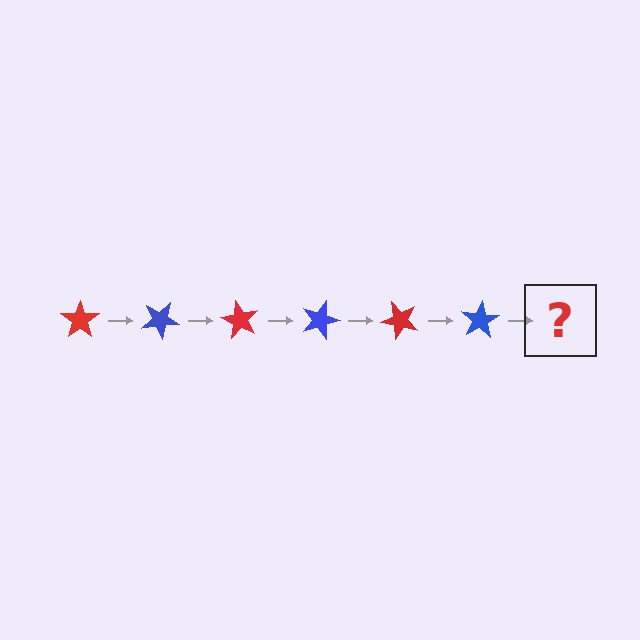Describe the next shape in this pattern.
It should be a red star, rotated 180 degrees from the start.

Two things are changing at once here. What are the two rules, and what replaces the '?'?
The two rules are that it rotates 30 degrees each step and the color cycles through red and blue. The '?' should be a red star, rotated 180 degrees from the start.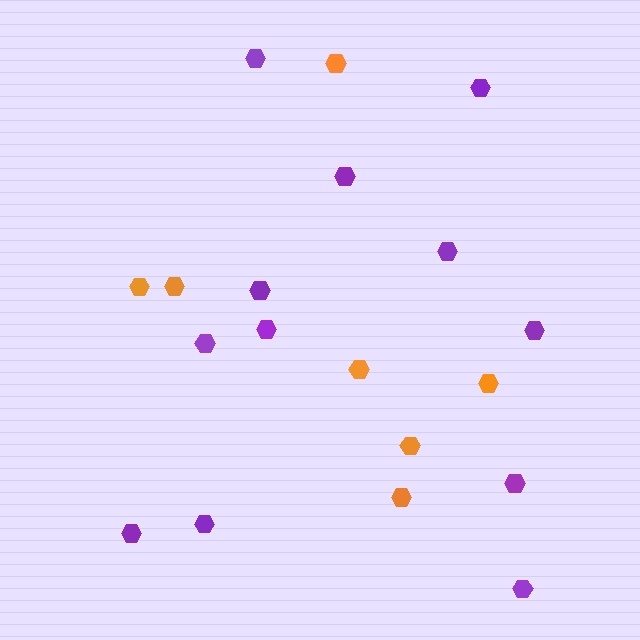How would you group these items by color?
There are 2 groups: one group of orange hexagons (7) and one group of purple hexagons (12).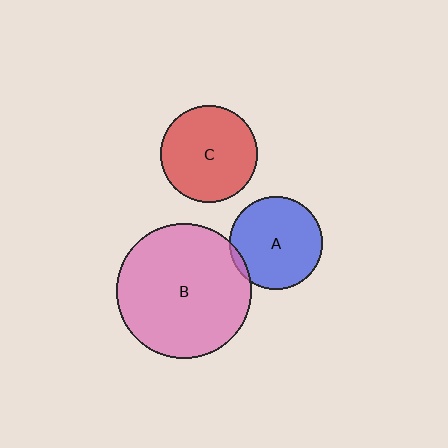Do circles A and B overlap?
Yes.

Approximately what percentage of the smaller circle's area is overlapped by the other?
Approximately 5%.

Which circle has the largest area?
Circle B (pink).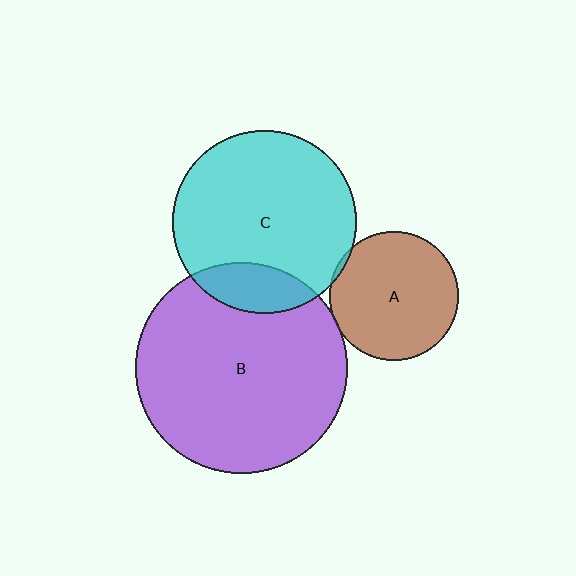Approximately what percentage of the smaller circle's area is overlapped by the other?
Approximately 15%.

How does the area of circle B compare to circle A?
Approximately 2.7 times.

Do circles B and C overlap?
Yes.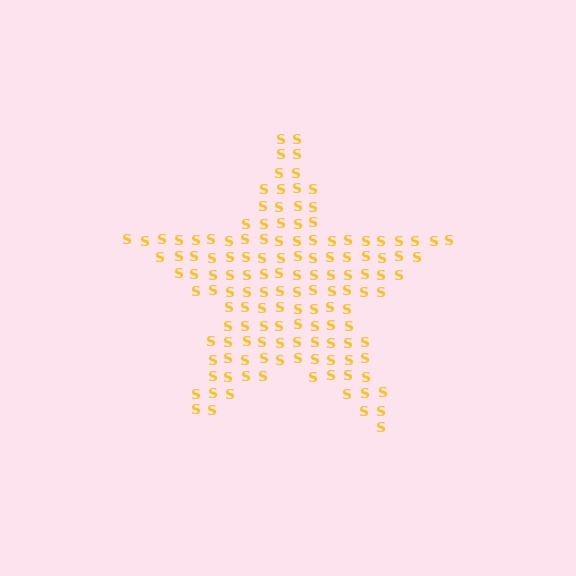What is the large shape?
The large shape is a star.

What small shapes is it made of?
It is made of small letter S's.